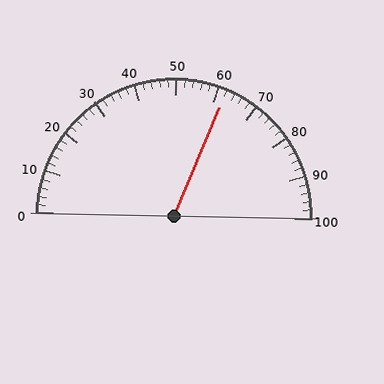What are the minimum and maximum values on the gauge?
The gauge ranges from 0 to 100.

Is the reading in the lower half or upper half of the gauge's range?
The reading is in the upper half of the range (0 to 100).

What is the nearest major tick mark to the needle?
The nearest major tick mark is 60.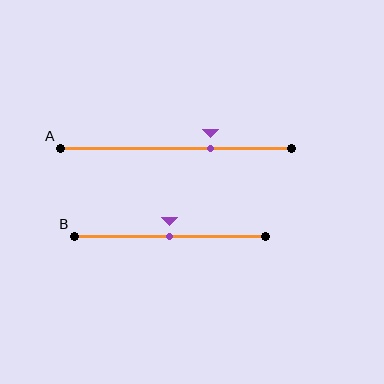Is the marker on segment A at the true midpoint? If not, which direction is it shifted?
No, the marker on segment A is shifted to the right by about 15% of the segment length.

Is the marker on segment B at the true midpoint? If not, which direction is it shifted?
Yes, the marker on segment B is at the true midpoint.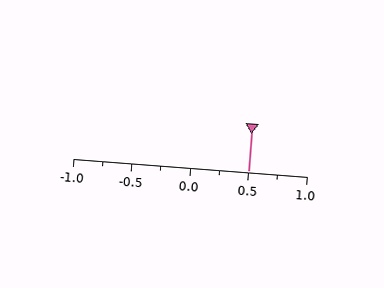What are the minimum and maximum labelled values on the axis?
The axis runs from -1.0 to 1.0.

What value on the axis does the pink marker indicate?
The marker indicates approximately 0.5.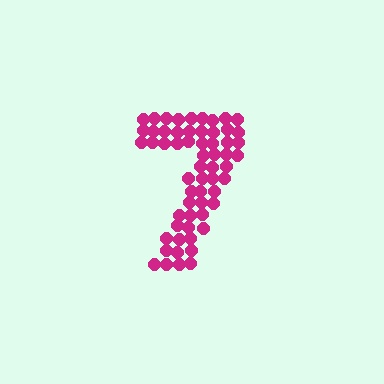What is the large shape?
The large shape is the digit 7.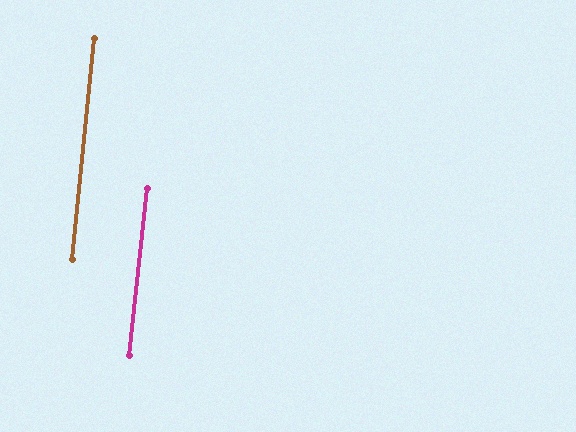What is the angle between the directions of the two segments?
Approximately 0 degrees.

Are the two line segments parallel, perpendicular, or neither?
Parallel — their directions differ by only 0.4°.